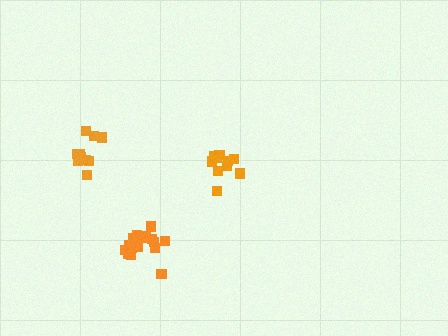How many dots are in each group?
Group 1: 10 dots, Group 2: 16 dots, Group 3: 10 dots (36 total).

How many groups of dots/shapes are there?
There are 3 groups.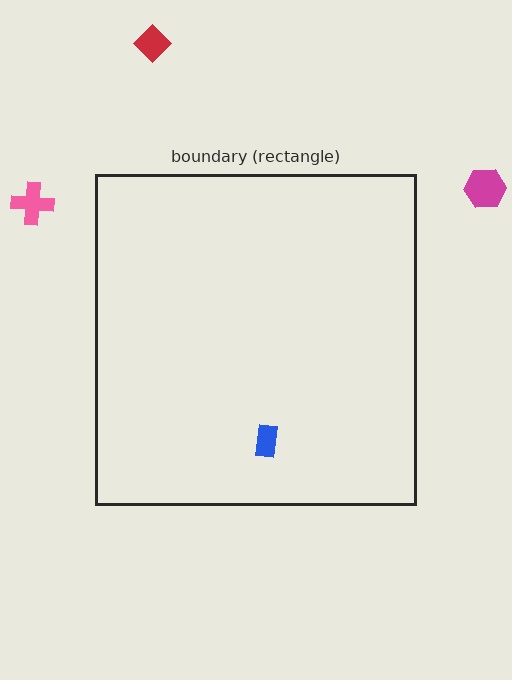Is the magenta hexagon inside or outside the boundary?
Outside.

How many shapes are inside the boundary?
1 inside, 3 outside.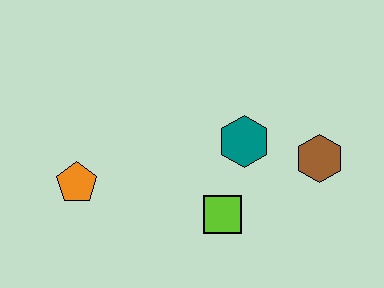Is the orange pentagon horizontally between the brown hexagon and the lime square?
No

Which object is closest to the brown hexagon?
The teal hexagon is closest to the brown hexagon.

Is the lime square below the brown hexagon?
Yes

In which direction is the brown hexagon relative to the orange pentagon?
The brown hexagon is to the right of the orange pentagon.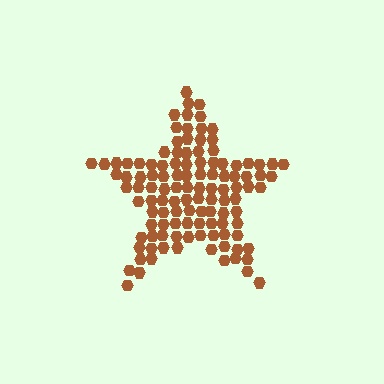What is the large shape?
The large shape is a star.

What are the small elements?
The small elements are hexagons.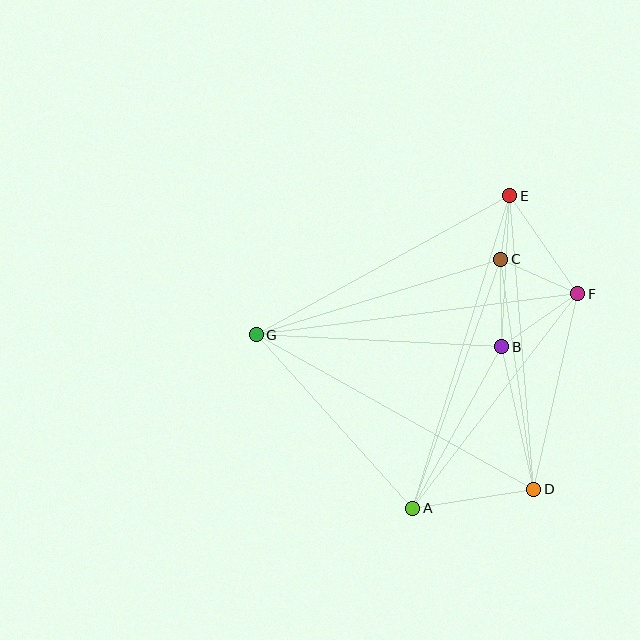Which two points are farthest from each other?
Points A and E are farthest from each other.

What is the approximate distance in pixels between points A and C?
The distance between A and C is approximately 264 pixels.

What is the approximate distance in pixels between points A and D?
The distance between A and D is approximately 123 pixels.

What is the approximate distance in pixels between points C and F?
The distance between C and F is approximately 84 pixels.